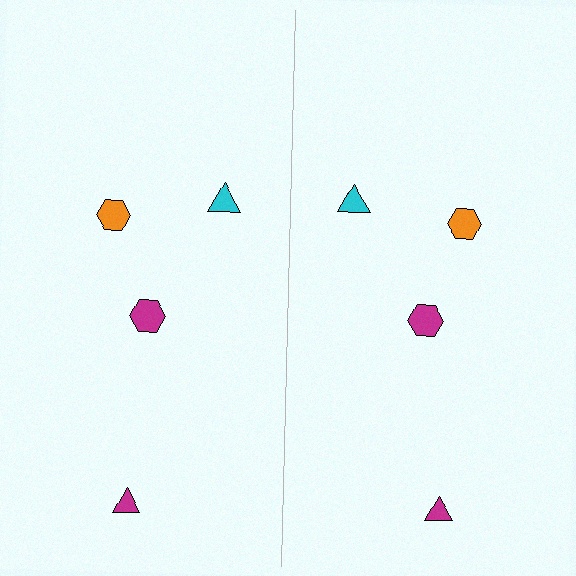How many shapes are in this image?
There are 8 shapes in this image.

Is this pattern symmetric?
Yes, this pattern has bilateral (reflection) symmetry.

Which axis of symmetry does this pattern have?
The pattern has a vertical axis of symmetry running through the center of the image.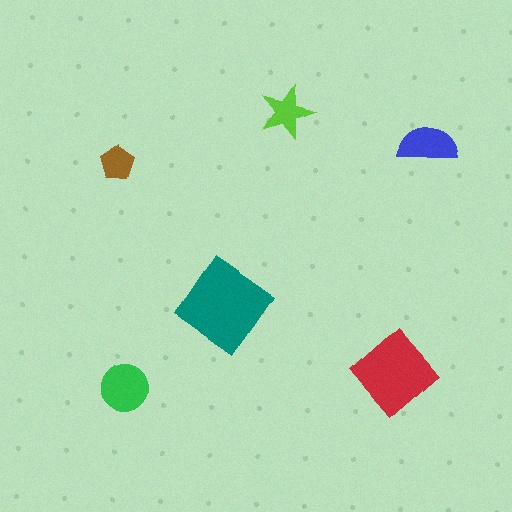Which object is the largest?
The teal diamond.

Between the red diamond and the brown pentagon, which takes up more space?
The red diamond.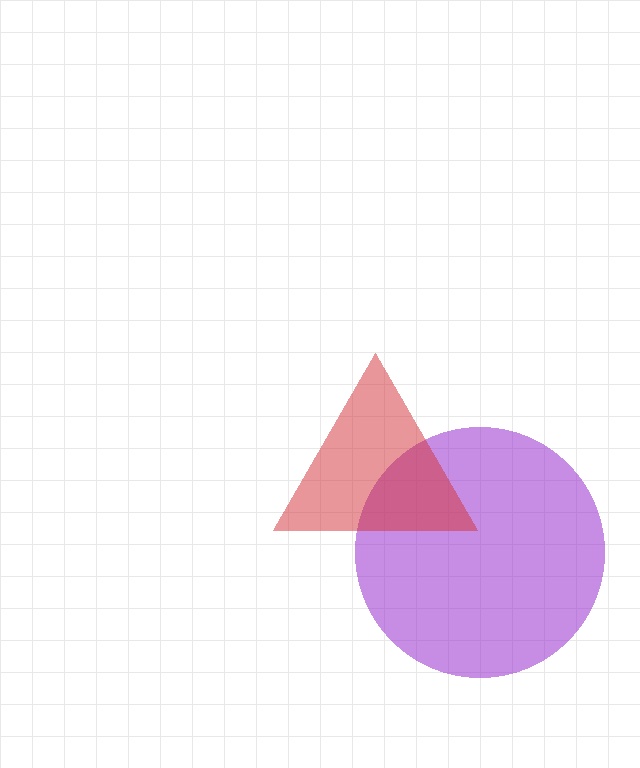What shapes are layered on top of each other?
The layered shapes are: a purple circle, a red triangle.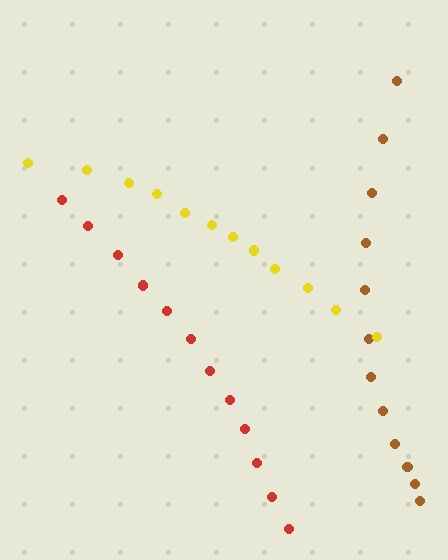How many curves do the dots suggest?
There are 3 distinct paths.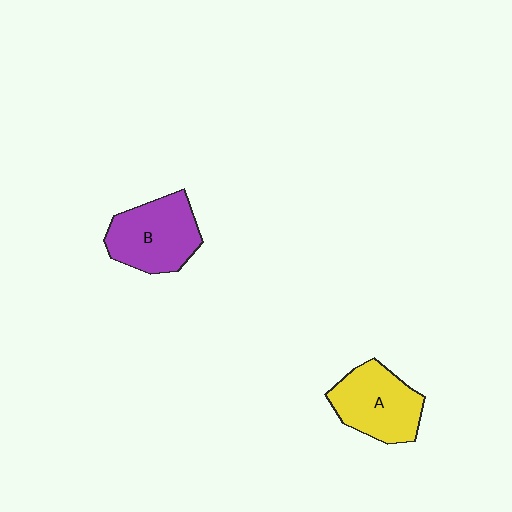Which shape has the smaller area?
Shape A (yellow).